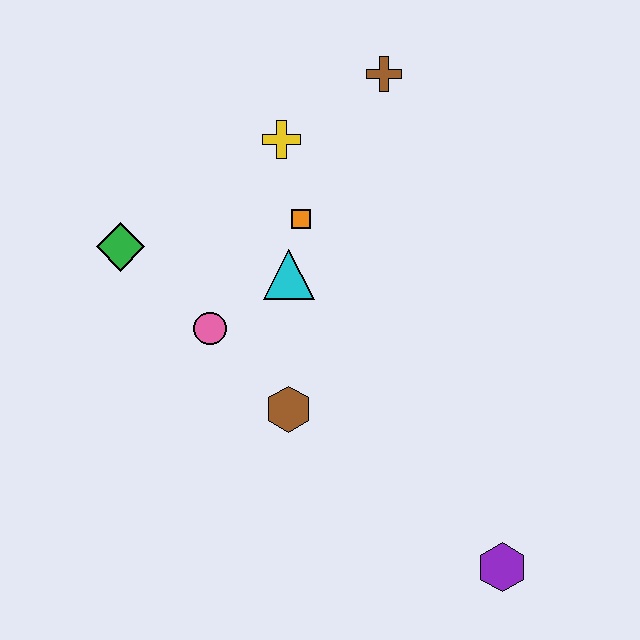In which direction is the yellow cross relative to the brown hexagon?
The yellow cross is above the brown hexagon.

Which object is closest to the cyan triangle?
The orange square is closest to the cyan triangle.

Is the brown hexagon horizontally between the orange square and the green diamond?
Yes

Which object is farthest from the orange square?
The purple hexagon is farthest from the orange square.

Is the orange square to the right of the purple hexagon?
No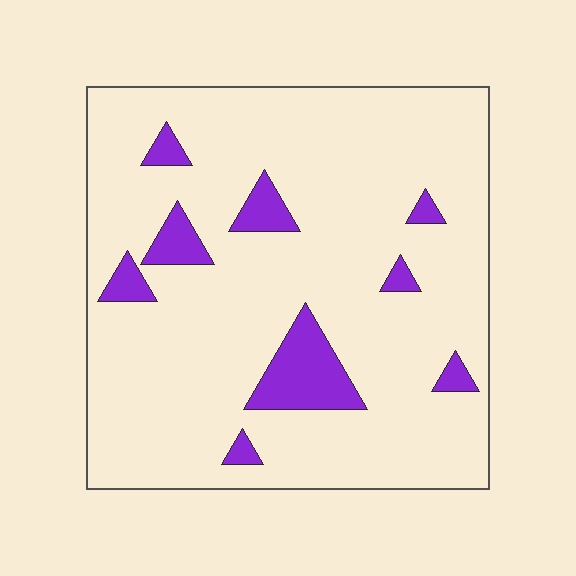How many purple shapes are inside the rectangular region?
9.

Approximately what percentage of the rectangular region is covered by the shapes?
Approximately 10%.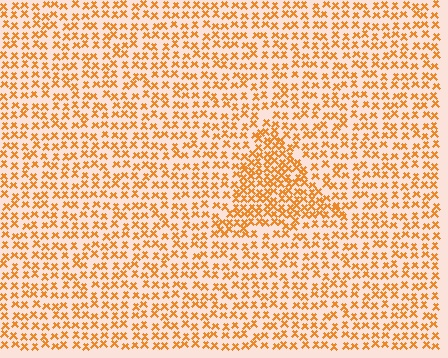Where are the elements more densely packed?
The elements are more densely packed inside the triangle boundary.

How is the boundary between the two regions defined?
The boundary is defined by a change in element density (approximately 1.8x ratio). All elements are the same color, size, and shape.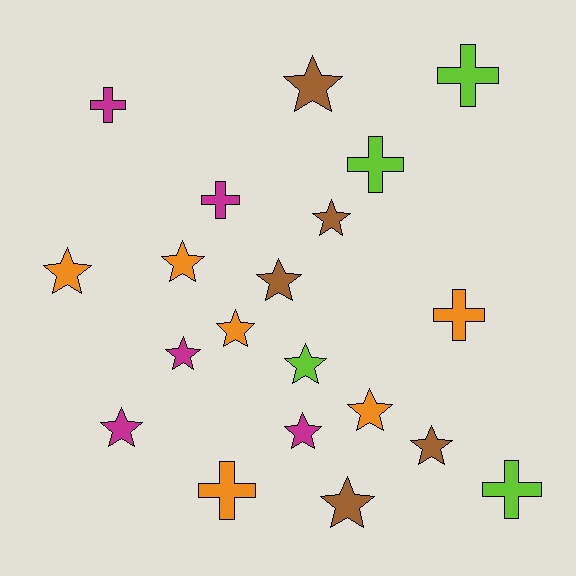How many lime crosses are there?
There are 3 lime crosses.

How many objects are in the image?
There are 20 objects.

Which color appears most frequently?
Orange, with 6 objects.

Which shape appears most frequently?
Star, with 13 objects.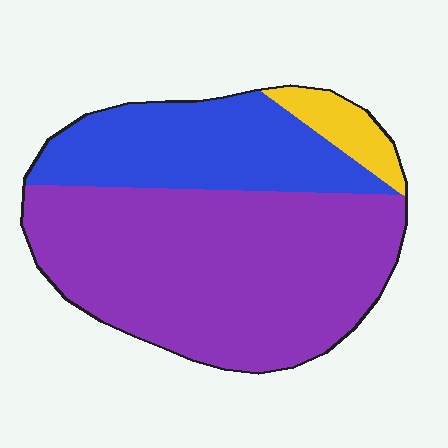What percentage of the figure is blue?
Blue covers 29% of the figure.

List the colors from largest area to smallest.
From largest to smallest: purple, blue, yellow.